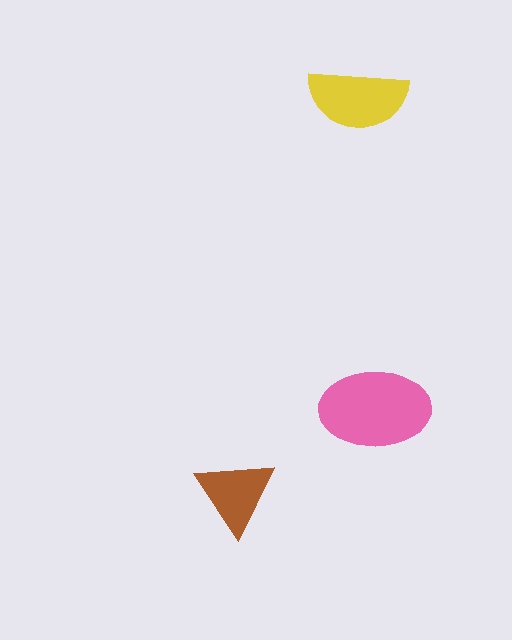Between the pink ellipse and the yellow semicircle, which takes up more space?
The pink ellipse.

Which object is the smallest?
The brown triangle.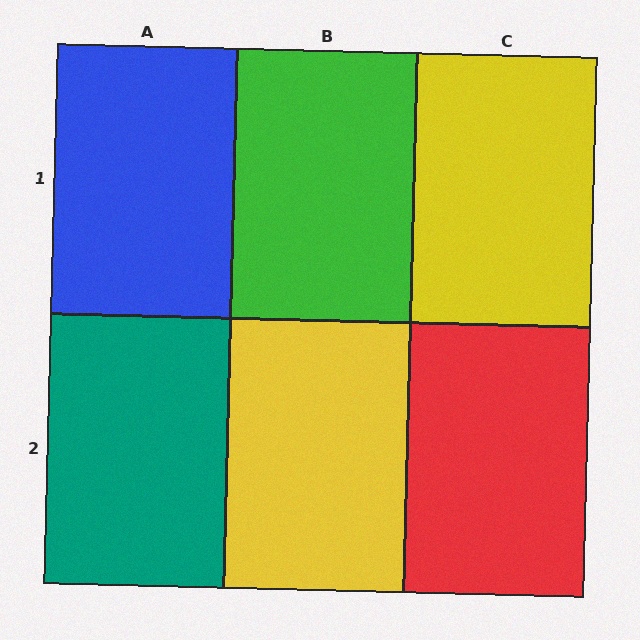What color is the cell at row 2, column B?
Yellow.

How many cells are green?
1 cell is green.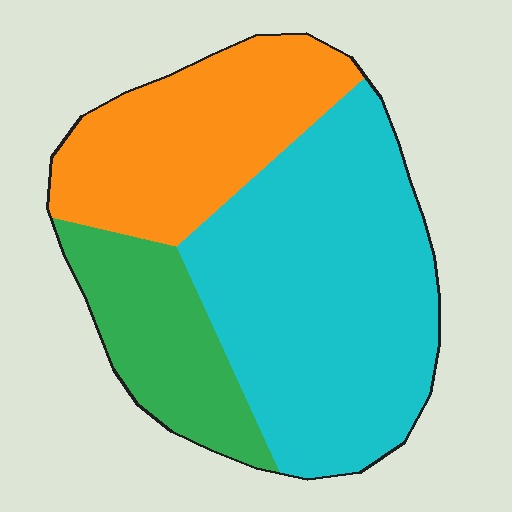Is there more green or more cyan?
Cyan.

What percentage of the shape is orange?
Orange covers about 30% of the shape.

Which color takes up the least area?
Green, at roughly 20%.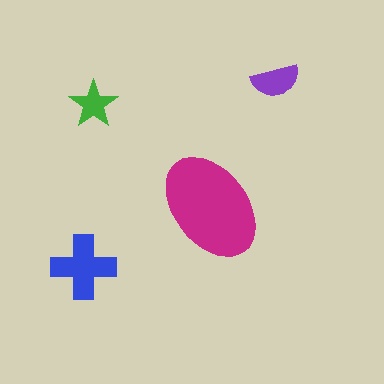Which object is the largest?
The magenta ellipse.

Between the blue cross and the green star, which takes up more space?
The blue cross.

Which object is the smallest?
The green star.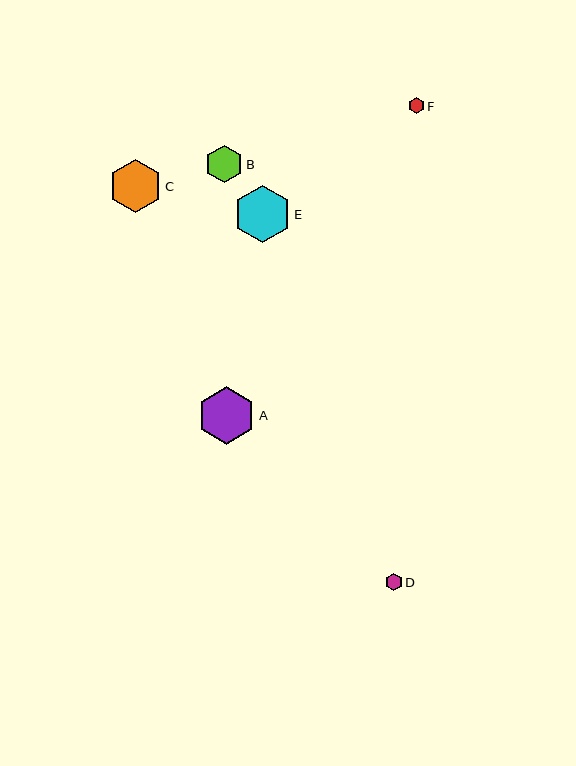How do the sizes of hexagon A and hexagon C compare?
Hexagon A and hexagon C are approximately the same size.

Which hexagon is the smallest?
Hexagon F is the smallest with a size of approximately 16 pixels.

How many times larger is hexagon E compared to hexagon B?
Hexagon E is approximately 1.5 times the size of hexagon B.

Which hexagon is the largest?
Hexagon A is the largest with a size of approximately 58 pixels.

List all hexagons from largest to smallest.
From largest to smallest: A, E, C, B, D, F.